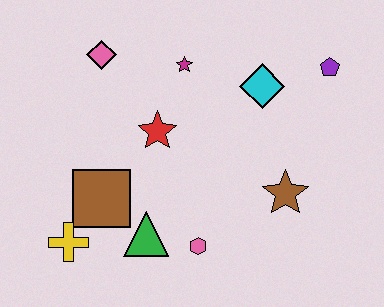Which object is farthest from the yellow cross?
The purple pentagon is farthest from the yellow cross.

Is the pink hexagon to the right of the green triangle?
Yes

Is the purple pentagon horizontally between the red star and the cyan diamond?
No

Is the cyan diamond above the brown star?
Yes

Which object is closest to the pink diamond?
The magenta star is closest to the pink diamond.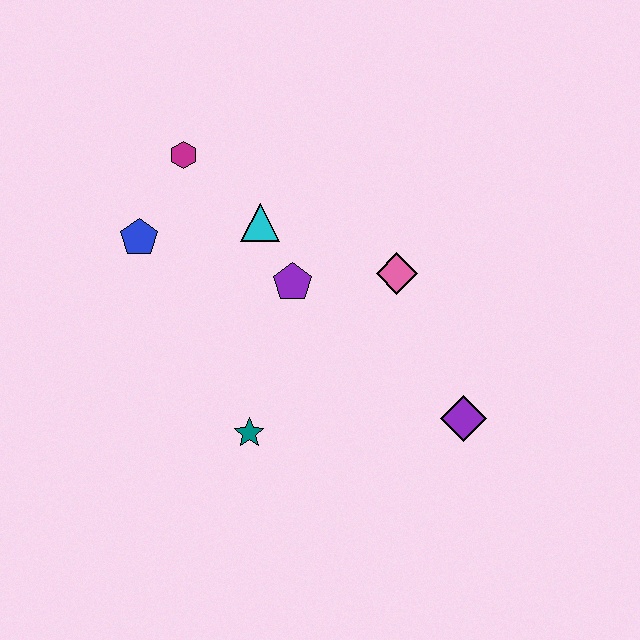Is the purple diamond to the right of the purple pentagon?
Yes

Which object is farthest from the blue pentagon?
The purple diamond is farthest from the blue pentagon.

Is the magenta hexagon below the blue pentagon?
No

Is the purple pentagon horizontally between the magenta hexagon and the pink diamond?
Yes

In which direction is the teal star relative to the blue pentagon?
The teal star is below the blue pentagon.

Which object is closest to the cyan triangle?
The purple pentagon is closest to the cyan triangle.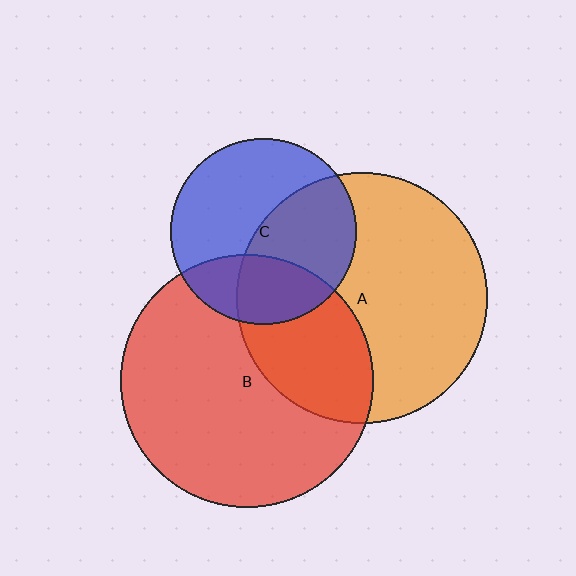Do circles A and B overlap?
Yes.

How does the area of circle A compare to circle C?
Approximately 1.8 times.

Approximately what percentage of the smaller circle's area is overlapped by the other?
Approximately 35%.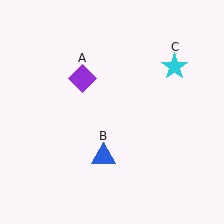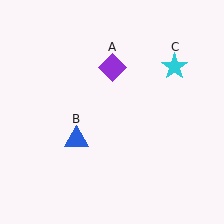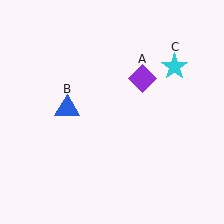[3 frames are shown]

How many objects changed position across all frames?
2 objects changed position: purple diamond (object A), blue triangle (object B).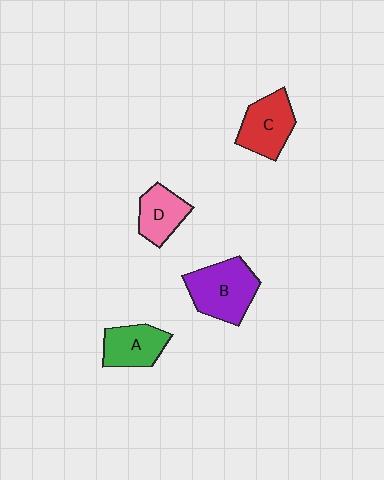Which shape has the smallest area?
Shape D (pink).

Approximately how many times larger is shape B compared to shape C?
Approximately 1.2 times.